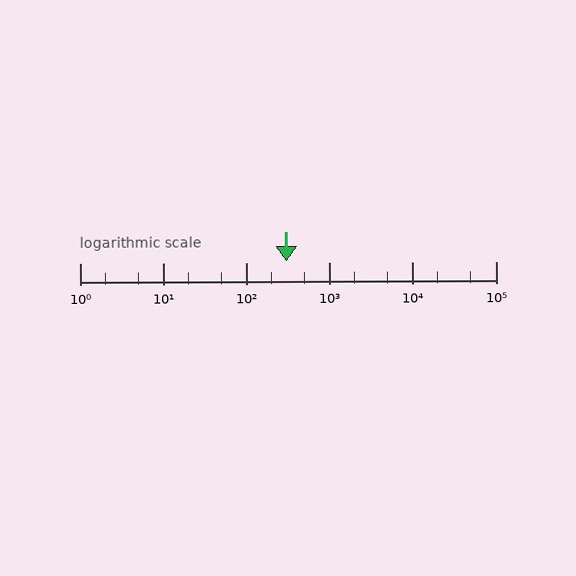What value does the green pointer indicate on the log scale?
The pointer indicates approximately 300.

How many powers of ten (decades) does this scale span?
The scale spans 5 decades, from 1 to 100000.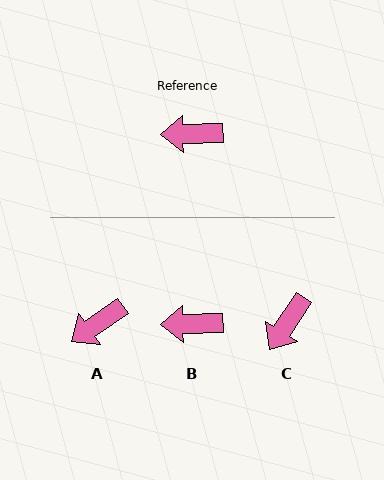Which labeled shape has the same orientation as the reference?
B.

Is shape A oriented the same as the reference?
No, it is off by about 33 degrees.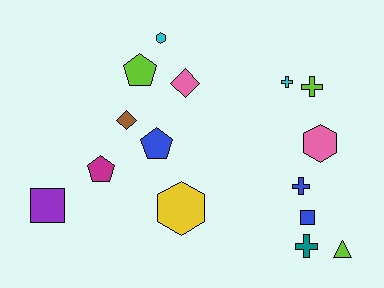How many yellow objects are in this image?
There is 1 yellow object.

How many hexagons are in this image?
There are 3 hexagons.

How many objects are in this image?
There are 15 objects.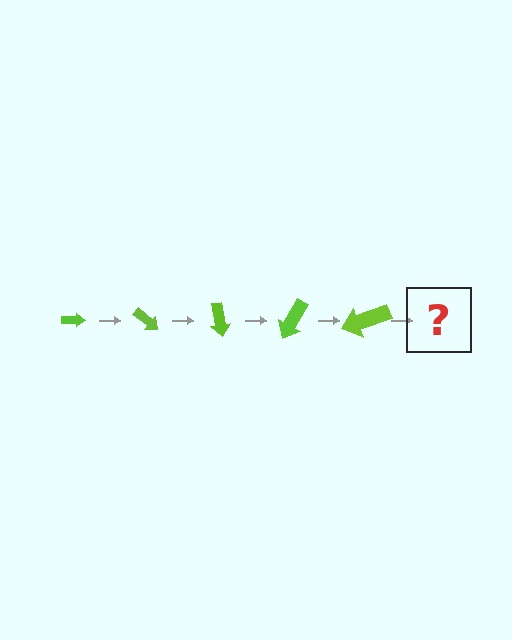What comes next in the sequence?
The next element should be an arrow, larger than the previous one and rotated 200 degrees from the start.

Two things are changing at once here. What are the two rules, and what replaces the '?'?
The two rules are that the arrow grows larger each step and it rotates 40 degrees each step. The '?' should be an arrow, larger than the previous one and rotated 200 degrees from the start.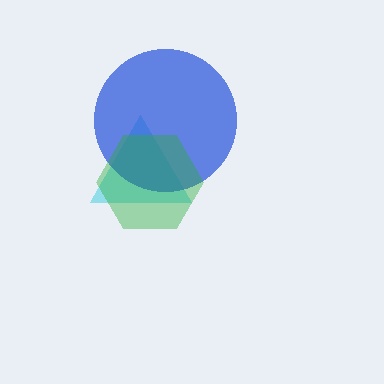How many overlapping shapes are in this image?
There are 3 overlapping shapes in the image.